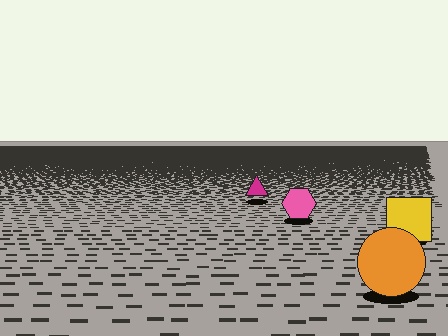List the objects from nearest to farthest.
From nearest to farthest: the orange circle, the yellow square, the pink hexagon, the magenta triangle.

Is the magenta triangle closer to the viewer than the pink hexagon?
No. The pink hexagon is closer — you can tell from the texture gradient: the ground texture is coarser near it.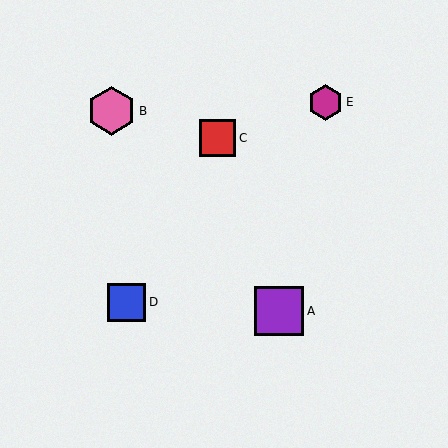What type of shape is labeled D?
Shape D is a blue square.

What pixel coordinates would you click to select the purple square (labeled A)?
Click at (279, 311) to select the purple square A.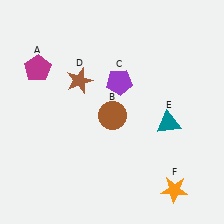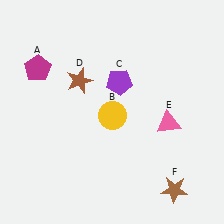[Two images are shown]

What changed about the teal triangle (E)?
In Image 1, E is teal. In Image 2, it changed to pink.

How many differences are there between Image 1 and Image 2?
There are 3 differences between the two images.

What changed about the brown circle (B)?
In Image 1, B is brown. In Image 2, it changed to yellow.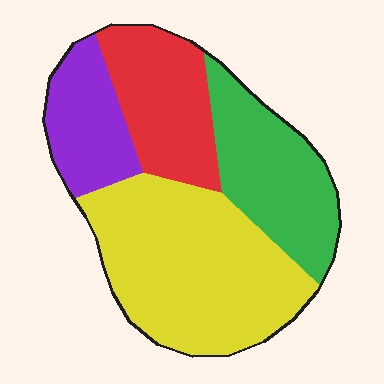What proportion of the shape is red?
Red covers 20% of the shape.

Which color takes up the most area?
Yellow, at roughly 40%.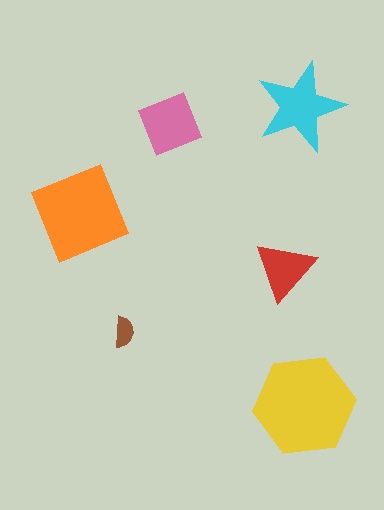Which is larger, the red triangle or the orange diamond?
The orange diamond.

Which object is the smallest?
The brown semicircle.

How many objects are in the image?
There are 6 objects in the image.